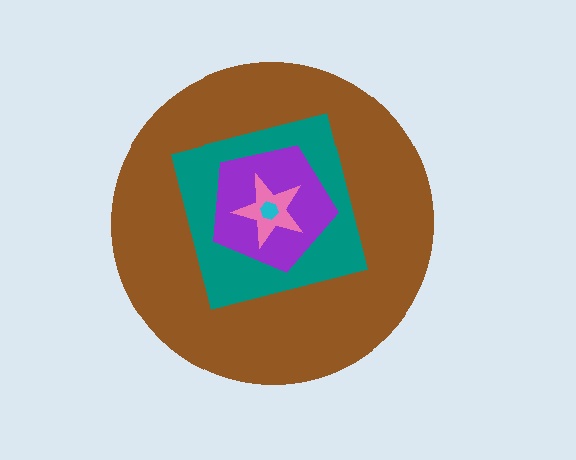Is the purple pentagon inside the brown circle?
Yes.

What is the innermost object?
The cyan hexagon.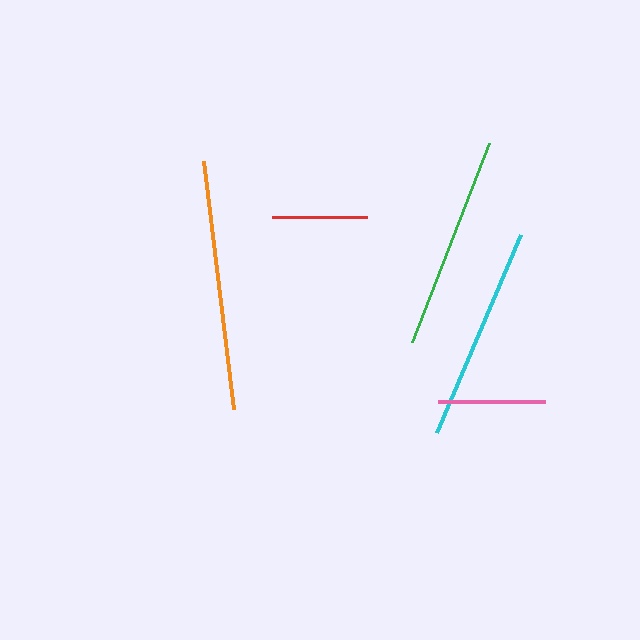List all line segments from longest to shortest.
From longest to shortest: orange, cyan, green, pink, red.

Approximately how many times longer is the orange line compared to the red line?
The orange line is approximately 2.6 times the length of the red line.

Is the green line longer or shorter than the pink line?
The green line is longer than the pink line.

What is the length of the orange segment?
The orange segment is approximately 249 pixels long.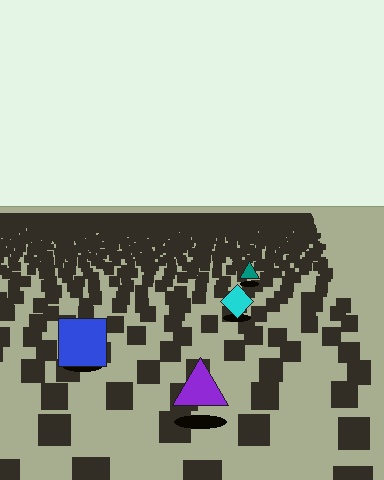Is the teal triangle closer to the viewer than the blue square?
No. The blue square is closer — you can tell from the texture gradient: the ground texture is coarser near it.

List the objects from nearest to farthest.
From nearest to farthest: the purple triangle, the blue square, the cyan diamond, the teal triangle.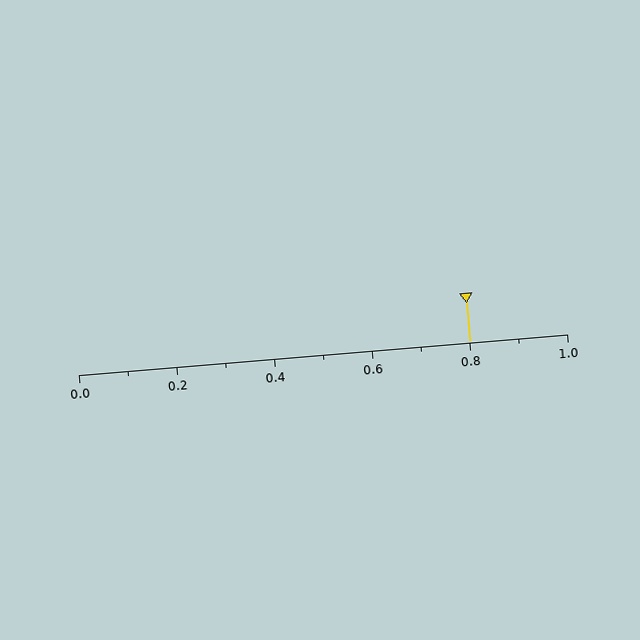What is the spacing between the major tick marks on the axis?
The major ticks are spaced 0.2 apart.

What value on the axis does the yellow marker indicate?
The marker indicates approximately 0.8.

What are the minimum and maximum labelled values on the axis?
The axis runs from 0.0 to 1.0.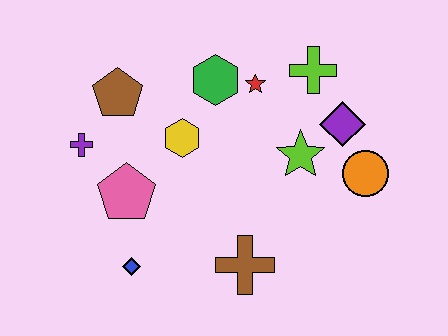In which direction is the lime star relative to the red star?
The lime star is below the red star.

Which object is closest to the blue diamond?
The pink pentagon is closest to the blue diamond.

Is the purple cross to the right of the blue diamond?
No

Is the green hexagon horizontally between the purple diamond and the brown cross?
No